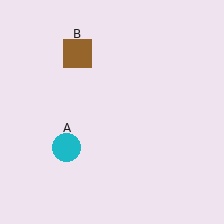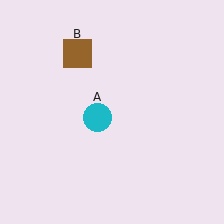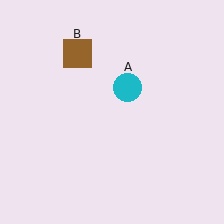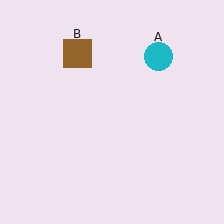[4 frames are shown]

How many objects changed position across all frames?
1 object changed position: cyan circle (object A).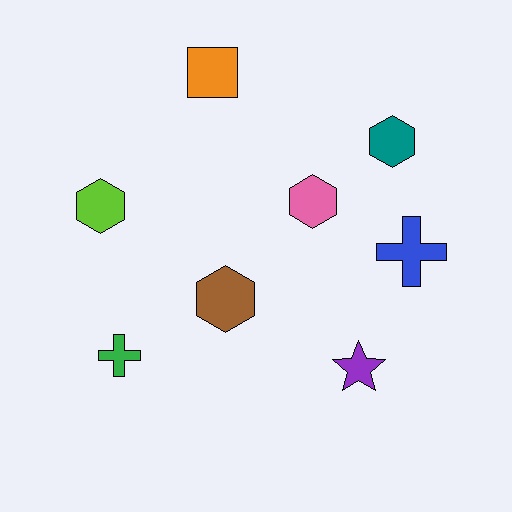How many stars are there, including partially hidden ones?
There is 1 star.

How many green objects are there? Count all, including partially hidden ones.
There is 1 green object.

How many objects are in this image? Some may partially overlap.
There are 8 objects.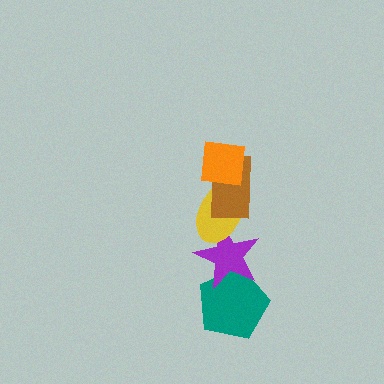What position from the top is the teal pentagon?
The teal pentagon is 5th from the top.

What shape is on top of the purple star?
The yellow ellipse is on top of the purple star.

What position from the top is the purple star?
The purple star is 4th from the top.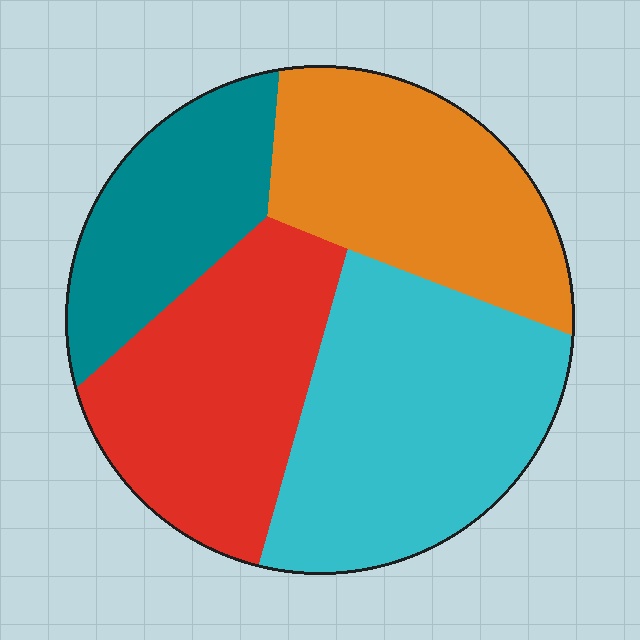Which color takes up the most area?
Cyan, at roughly 30%.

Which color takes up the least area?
Teal, at roughly 20%.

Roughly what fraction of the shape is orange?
Orange covers about 25% of the shape.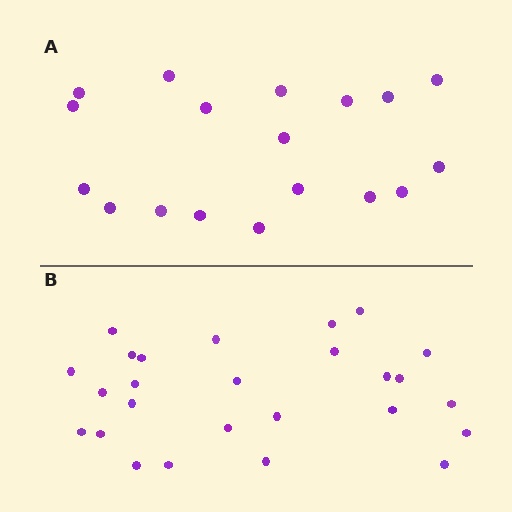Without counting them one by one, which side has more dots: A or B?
Region B (the bottom region) has more dots.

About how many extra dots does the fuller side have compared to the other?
Region B has roughly 8 or so more dots than region A.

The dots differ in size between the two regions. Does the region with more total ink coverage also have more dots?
No. Region A has more total ink coverage because its dots are larger, but region B actually contains more individual dots. Total area can be misleading — the number of items is what matters here.